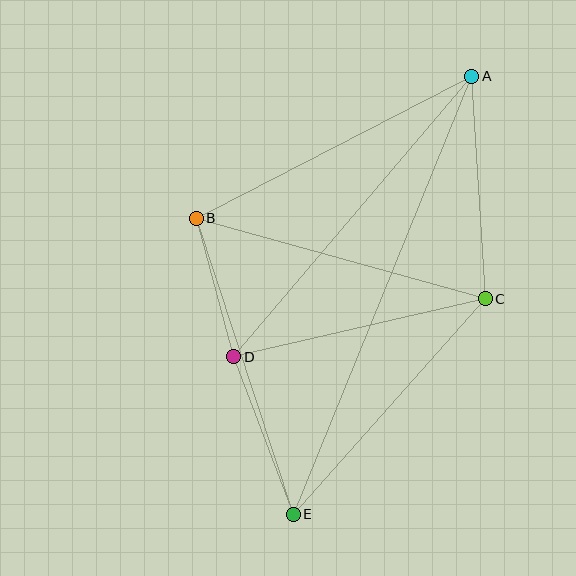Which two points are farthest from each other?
Points A and E are farthest from each other.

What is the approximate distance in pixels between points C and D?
The distance between C and D is approximately 258 pixels.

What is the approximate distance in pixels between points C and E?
The distance between C and E is approximately 289 pixels.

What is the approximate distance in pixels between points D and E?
The distance between D and E is approximately 168 pixels.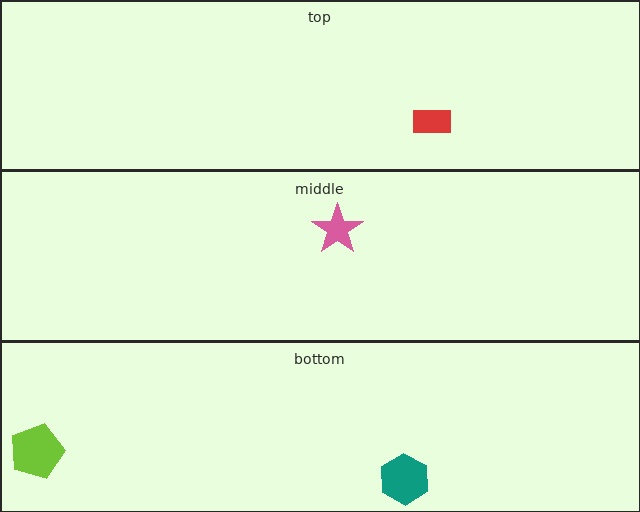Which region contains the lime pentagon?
The bottom region.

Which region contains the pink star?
The middle region.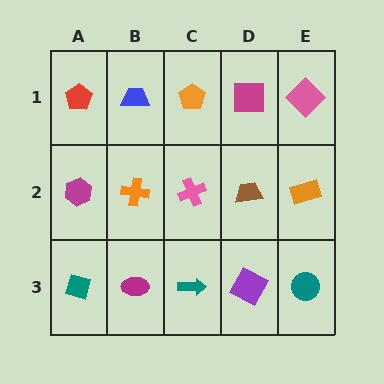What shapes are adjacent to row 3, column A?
A magenta hexagon (row 2, column A), a magenta ellipse (row 3, column B).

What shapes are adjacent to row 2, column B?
A blue trapezoid (row 1, column B), a magenta ellipse (row 3, column B), a magenta hexagon (row 2, column A), a pink cross (row 2, column C).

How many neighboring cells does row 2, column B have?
4.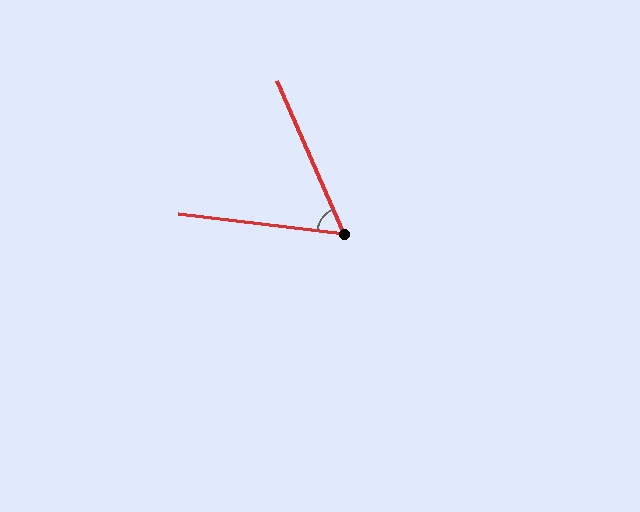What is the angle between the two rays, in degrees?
Approximately 60 degrees.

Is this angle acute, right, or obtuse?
It is acute.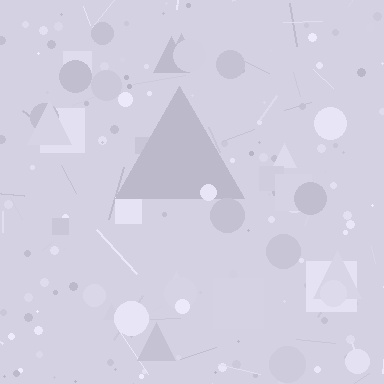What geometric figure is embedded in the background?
A triangle is embedded in the background.